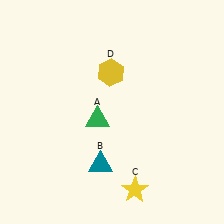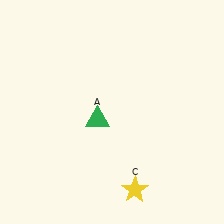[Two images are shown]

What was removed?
The teal triangle (B), the yellow hexagon (D) were removed in Image 2.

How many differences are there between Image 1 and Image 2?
There are 2 differences between the two images.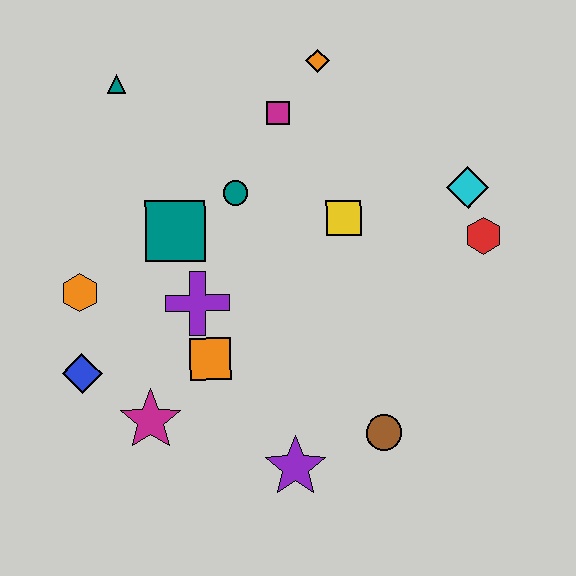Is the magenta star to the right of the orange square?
No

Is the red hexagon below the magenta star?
No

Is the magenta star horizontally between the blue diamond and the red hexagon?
Yes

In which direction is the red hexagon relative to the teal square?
The red hexagon is to the right of the teal square.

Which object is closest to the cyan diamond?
The red hexagon is closest to the cyan diamond.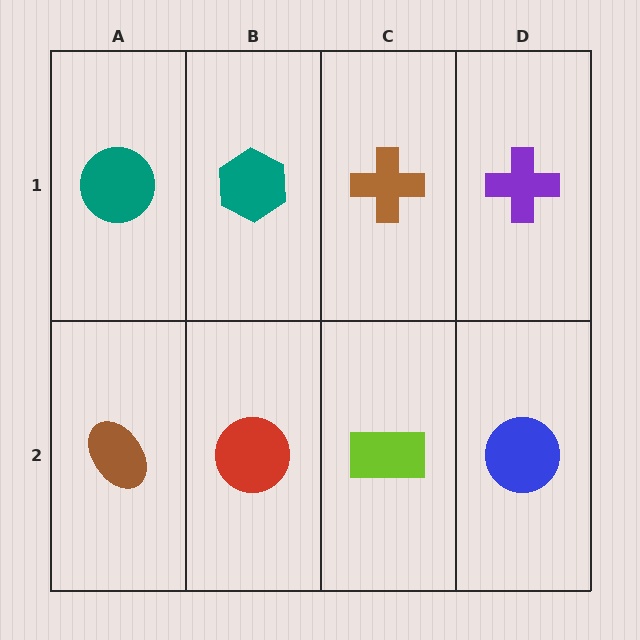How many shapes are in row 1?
4 shapes.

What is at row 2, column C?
A lime rectangle.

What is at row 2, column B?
A red circle.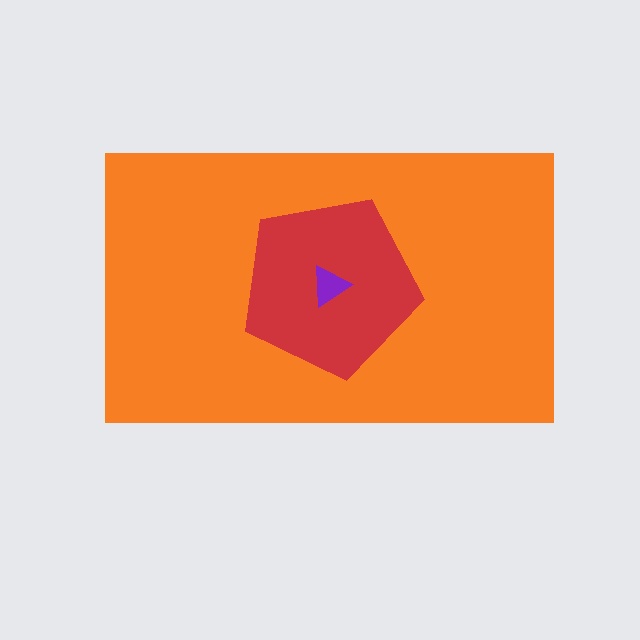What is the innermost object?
The purple triangle.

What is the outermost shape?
The orange rectangle.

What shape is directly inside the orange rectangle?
The red pentagon.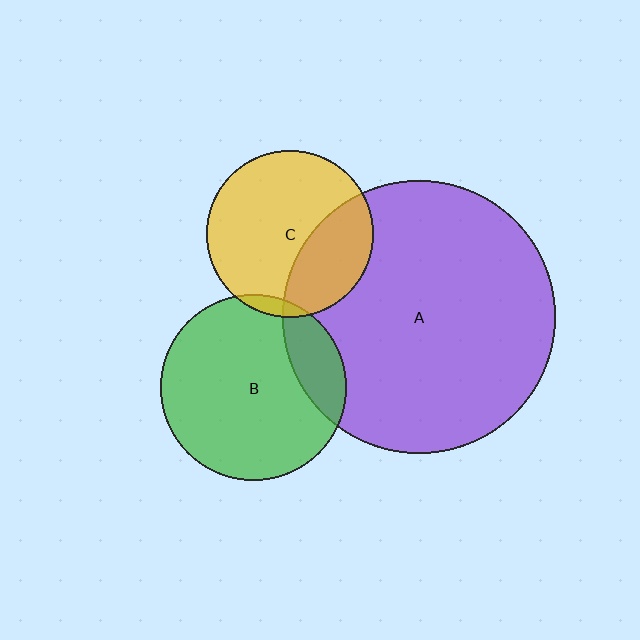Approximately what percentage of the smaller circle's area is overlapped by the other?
Approximately 30%.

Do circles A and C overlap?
Yes.